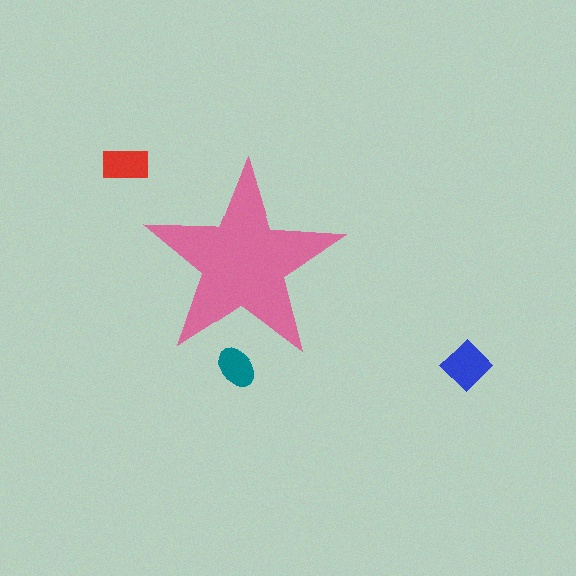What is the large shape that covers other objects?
A pink star.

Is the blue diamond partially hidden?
No, the blue diamond is fully visible.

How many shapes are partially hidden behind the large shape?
1 shape is partially hidden.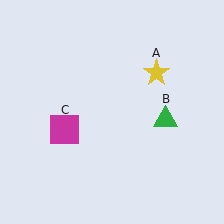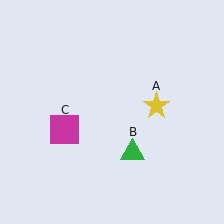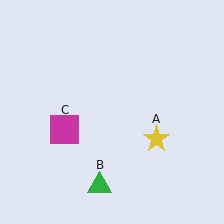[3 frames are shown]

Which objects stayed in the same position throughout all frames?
Magenta square (object C) remained stationary.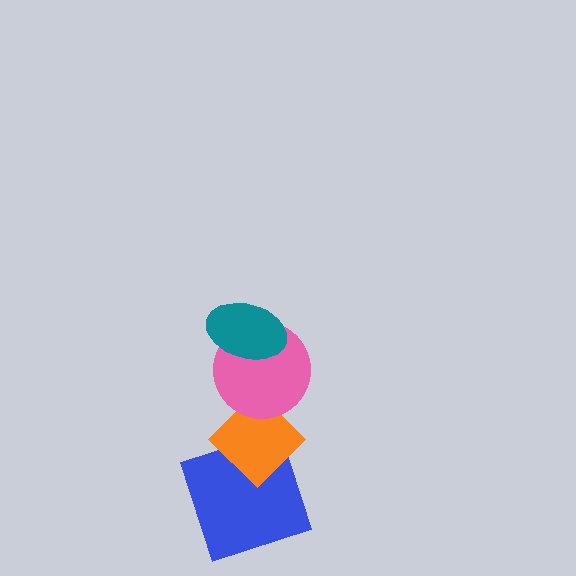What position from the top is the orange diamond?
The orange diamond is 3rd from the top.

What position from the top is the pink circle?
The pink circle is 2nd from the top.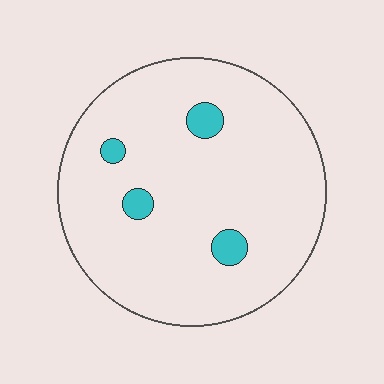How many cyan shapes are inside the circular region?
4.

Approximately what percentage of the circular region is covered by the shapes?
Approximately 5%.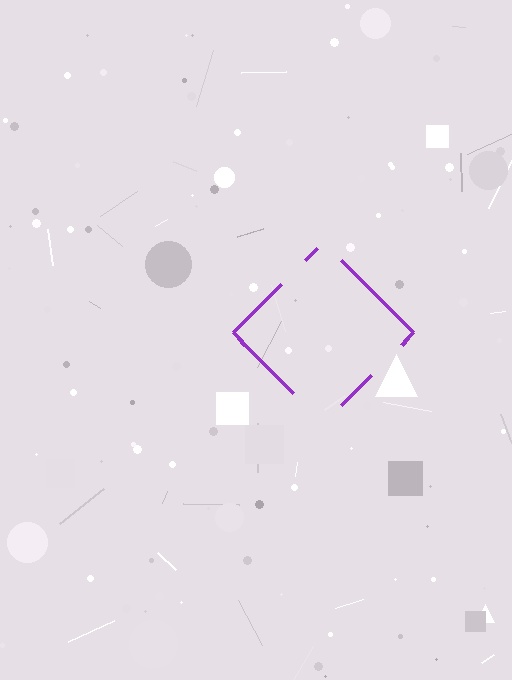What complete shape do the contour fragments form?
The contour fragments form a diamond.